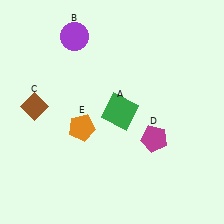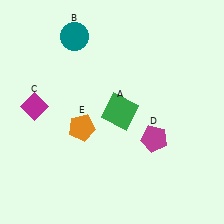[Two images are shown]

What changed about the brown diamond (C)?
In Image 1, C is brown. In Image 2, it changed to magenta.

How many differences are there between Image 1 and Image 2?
There are 2 differences between the two images.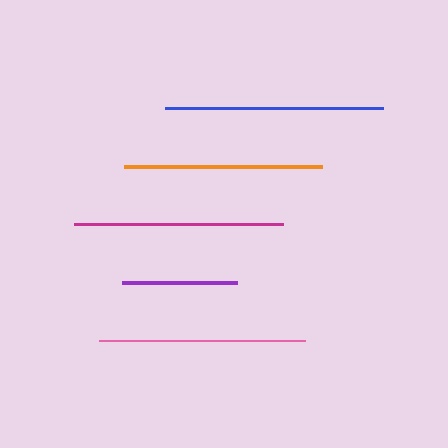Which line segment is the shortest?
The purple line is the shortest at approximately 115 pixels.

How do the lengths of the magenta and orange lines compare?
The magenta and orange lines are approximately the same length.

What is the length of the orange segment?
The orange segment is approximately 198 pixels long.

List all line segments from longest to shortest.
From longest to shortest: blue, magenta, pink, orange, purple.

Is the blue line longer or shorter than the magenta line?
The blue line is longer than the magenta line.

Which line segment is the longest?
The blue line is the longest at approximately 218 pixels.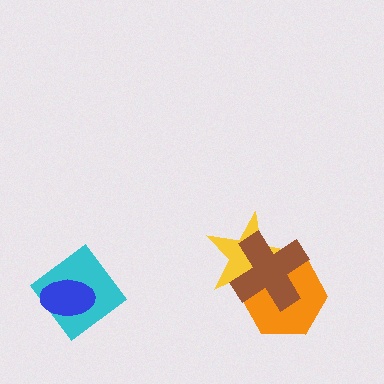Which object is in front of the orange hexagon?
The brown cross is in front of the orange hexagon.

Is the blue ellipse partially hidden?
No, no other shape covers it.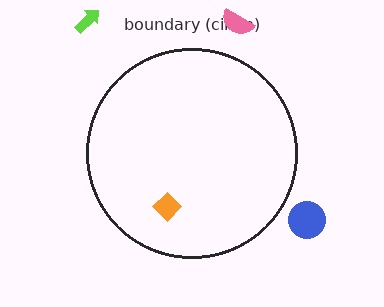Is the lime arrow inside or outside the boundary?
Outside.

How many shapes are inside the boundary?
1 inside, 3 outside.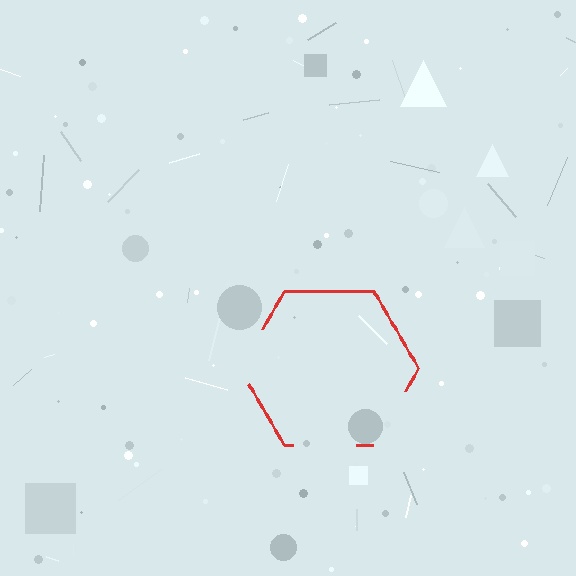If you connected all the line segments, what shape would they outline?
They would outline a hexagon.